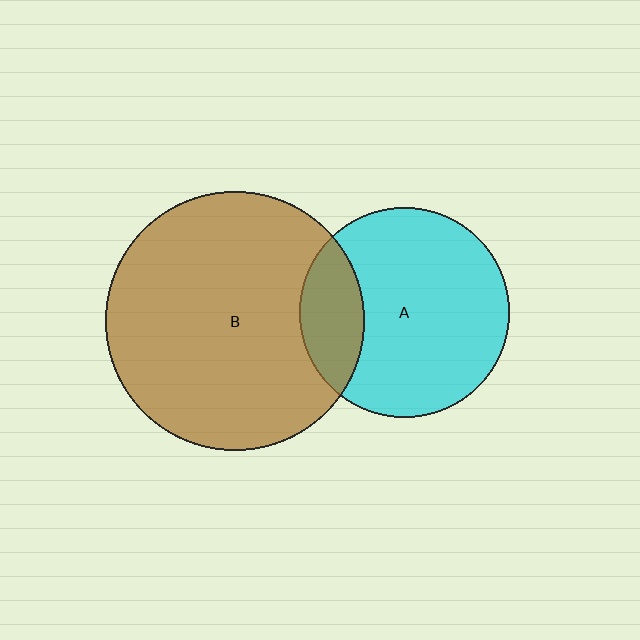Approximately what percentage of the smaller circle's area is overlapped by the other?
Approximately 20%.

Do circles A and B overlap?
Yes.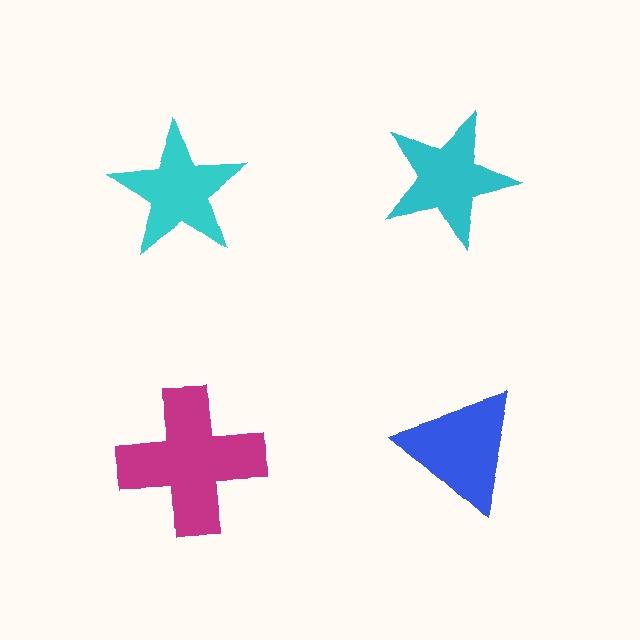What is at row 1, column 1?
A cyan star.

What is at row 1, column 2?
A cyan star.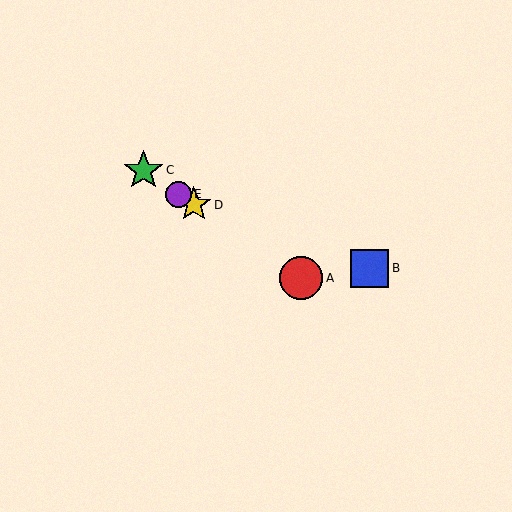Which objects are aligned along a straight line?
Objects A, C, D, E are aligned along a straight line.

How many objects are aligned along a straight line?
4 objects (A, C, D, E) are aligned along a straight line.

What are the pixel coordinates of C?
Object C is at (144, 170).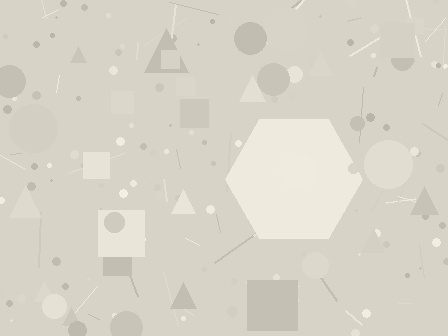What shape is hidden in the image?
A hexagon is hidden in the image.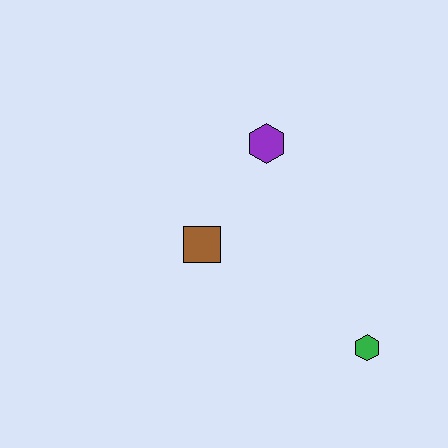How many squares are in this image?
There is 1 square.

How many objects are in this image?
There are 3 objects.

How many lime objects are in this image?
There are no lime objects.